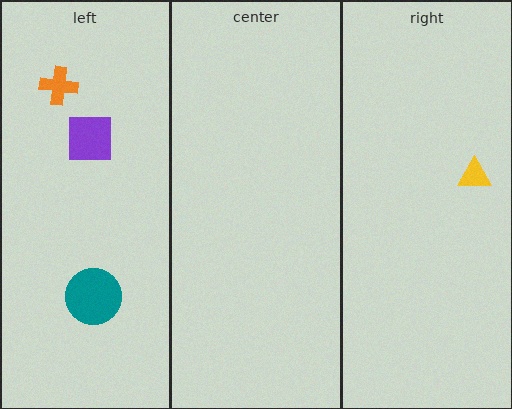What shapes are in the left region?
The teal circle, the orange cross, the purple square.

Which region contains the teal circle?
The left region.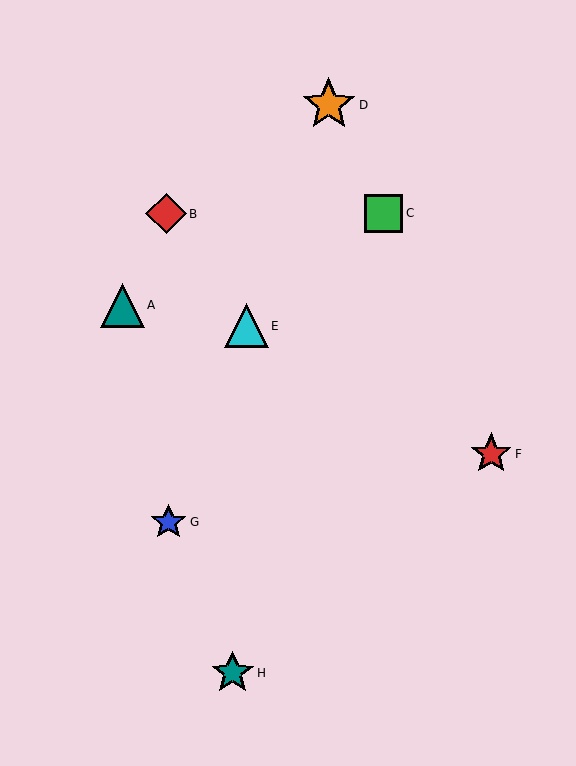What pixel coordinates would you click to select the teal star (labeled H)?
Click at (233, 673) to select the teal star H.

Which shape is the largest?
The orange star (labeled D) is the largest.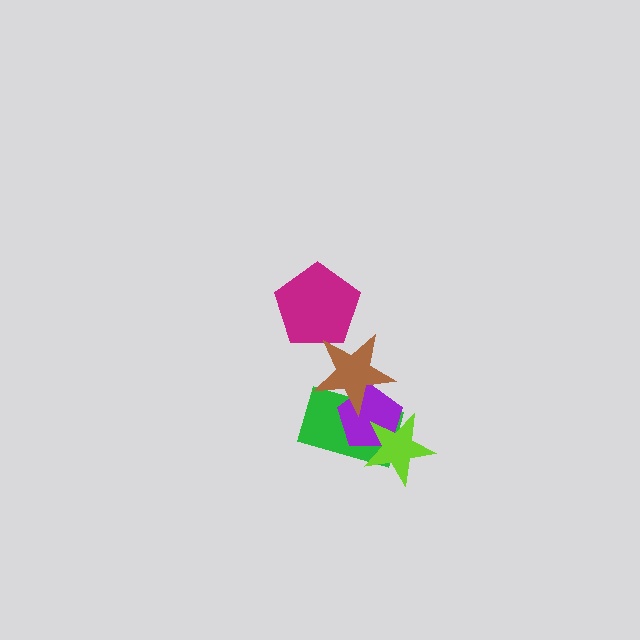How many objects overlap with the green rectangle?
3 objects overlap with the green rectangle.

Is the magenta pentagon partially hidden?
Yes, it is partially covered by another shape.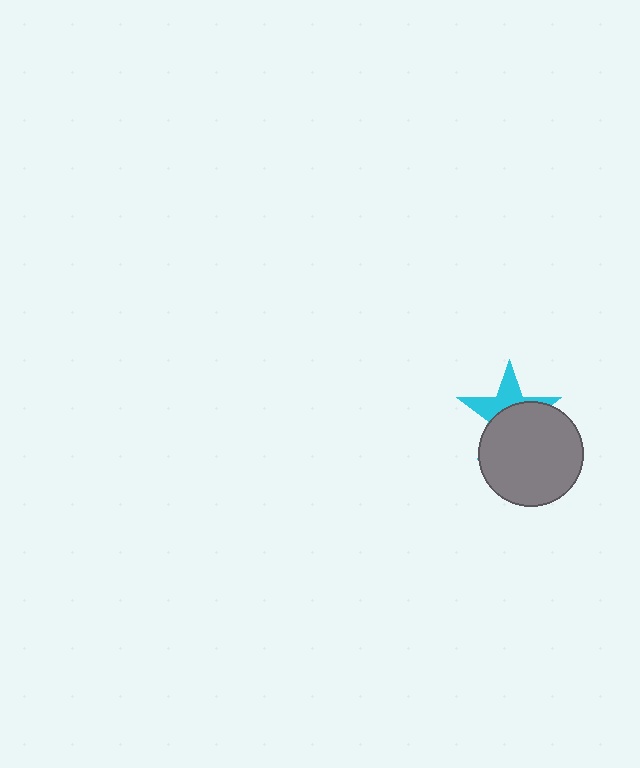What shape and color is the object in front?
The object in front is a gray circle.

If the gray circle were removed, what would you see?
You would see the complete cyan star.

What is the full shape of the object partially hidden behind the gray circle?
The partially hidden object is a cyan star.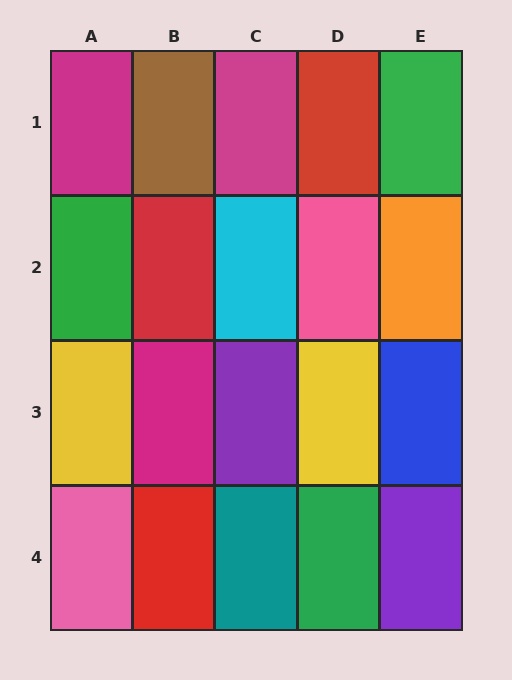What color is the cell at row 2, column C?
Cyan.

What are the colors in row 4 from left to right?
Pink, red, teal, green, purple.